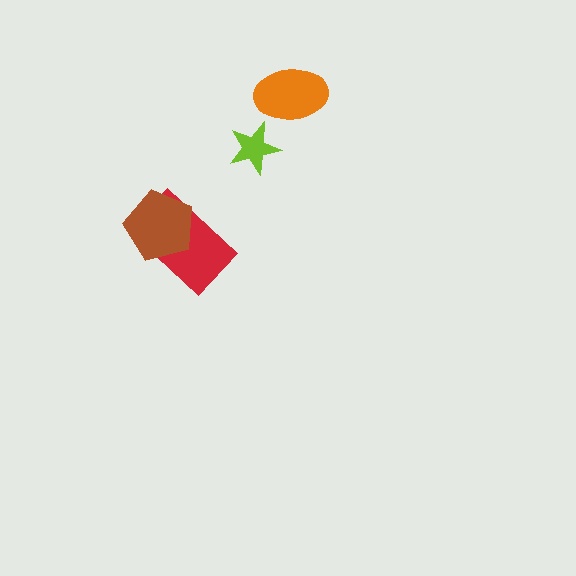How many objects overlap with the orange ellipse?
0 objects overlap with the orange ellipse.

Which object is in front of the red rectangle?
The brown pentagon is in front of the red rectangle.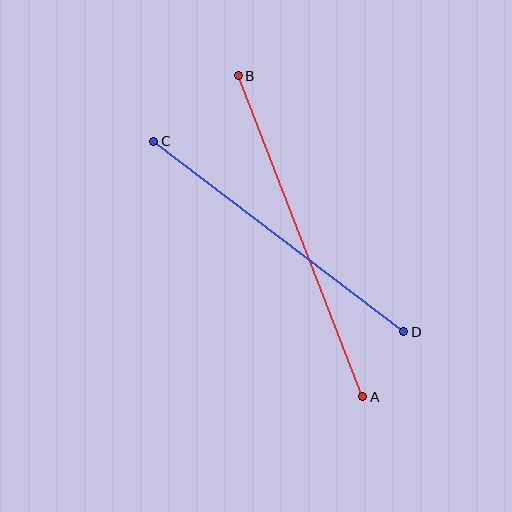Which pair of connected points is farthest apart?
Points A and B are farthest apart.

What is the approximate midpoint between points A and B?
The midpoint is at approximately (300, 236) pixels.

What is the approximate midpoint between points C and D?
The midpoint is at approximately (279, 236) pixels.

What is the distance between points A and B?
The distance is approximately 344 pixels.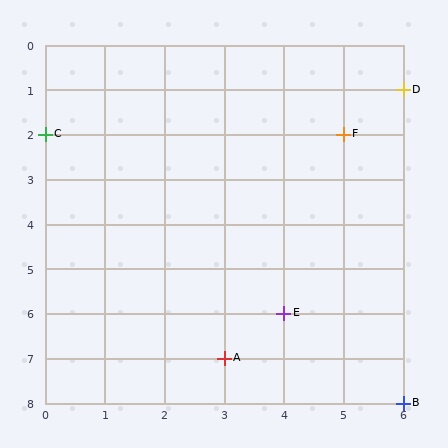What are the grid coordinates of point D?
Point D is at grid coordinates (6, 1).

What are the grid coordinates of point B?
Point B is at grid coordinates (6, 8).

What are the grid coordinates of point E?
Point E is at grid coordinates (4, 6).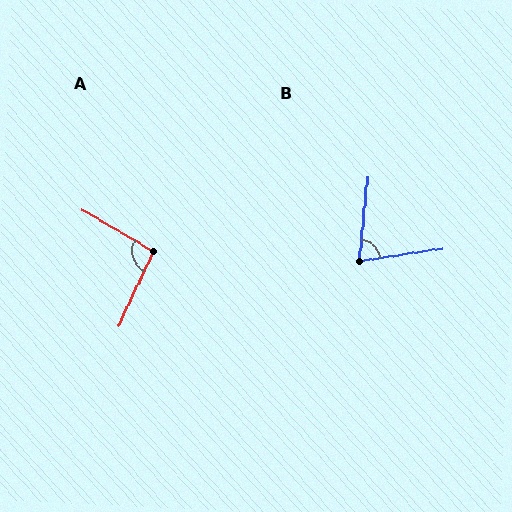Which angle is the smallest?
B, at approximately 76 degrees.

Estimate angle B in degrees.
Approximately 76 degrees.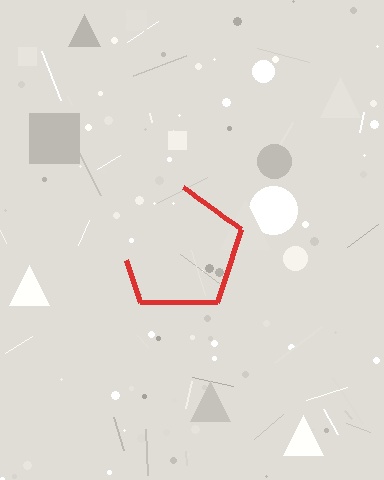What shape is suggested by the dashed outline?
The dashed outline suggests a pentagon.